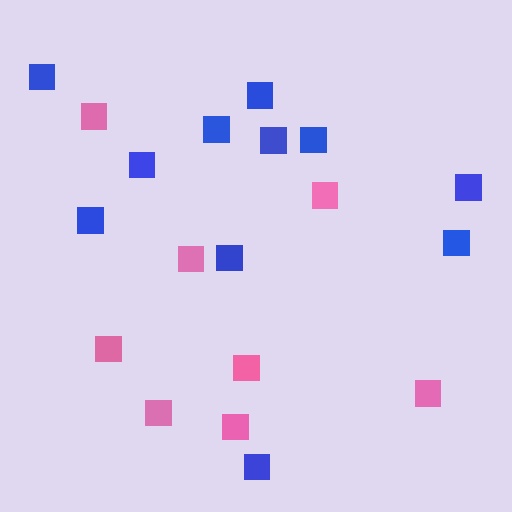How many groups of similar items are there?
There are 2 groups: one group of pink squares (8) and one group of blue squares (11).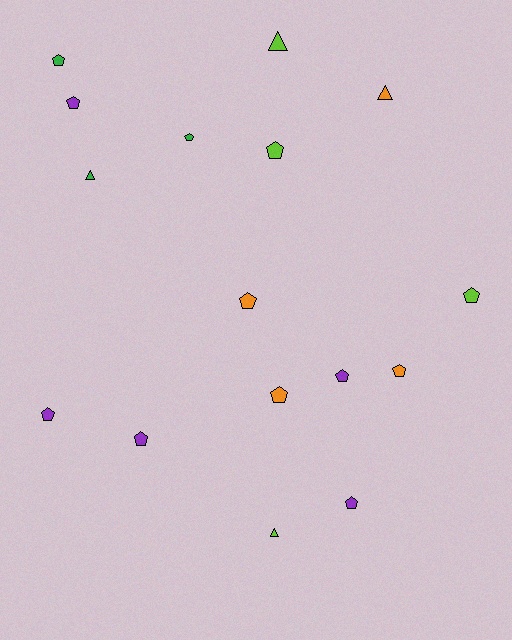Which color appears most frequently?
Purple, with 5 objects.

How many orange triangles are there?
There is 1 orange triangle.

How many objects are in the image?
There are 16 objects.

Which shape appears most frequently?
Pentagon, with 12 objects.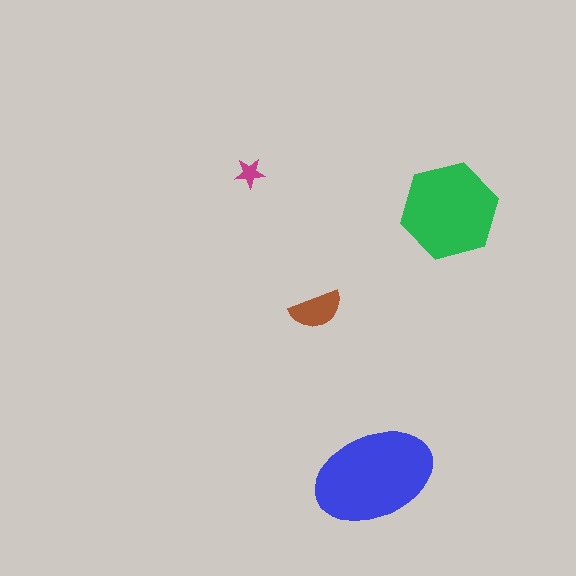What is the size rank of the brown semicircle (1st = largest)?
3rd.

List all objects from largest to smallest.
The blue ellipse, the green hexagon, the brown semicircle, the magenta star.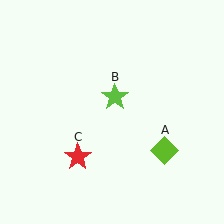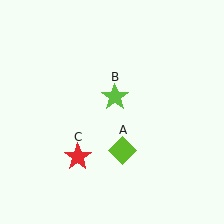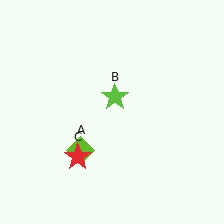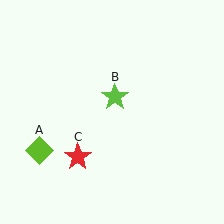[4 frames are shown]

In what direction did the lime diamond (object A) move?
The lime diamond (object A) moved left.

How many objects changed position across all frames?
1 object changed position: lime diamond (object A).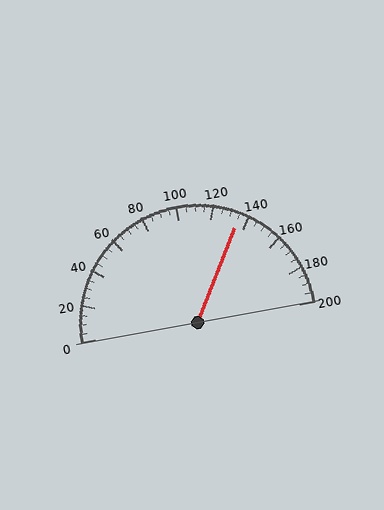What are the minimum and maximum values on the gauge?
The gauge ranges from 0 to 200.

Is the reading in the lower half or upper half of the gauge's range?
The reading is in the upper half of the range (0 to 200).